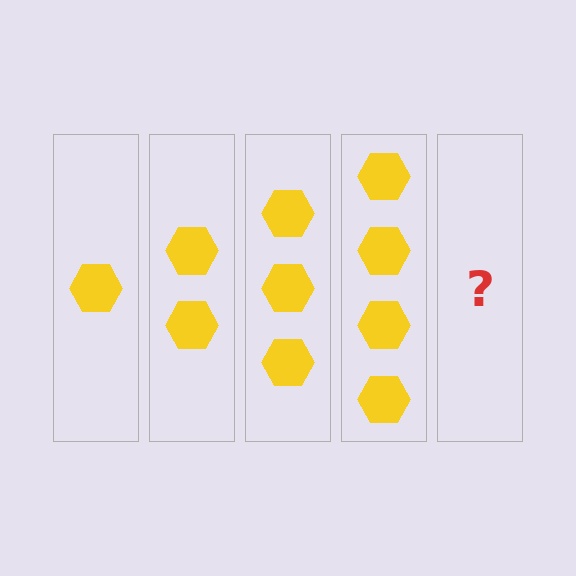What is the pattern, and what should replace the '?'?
The pattern is that each step adds one more hexagon. The '?' should be 5 hexagons.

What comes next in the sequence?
The next element should be 5 hexagons.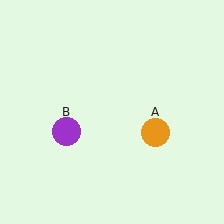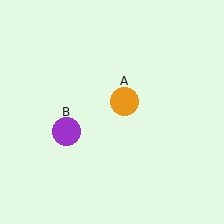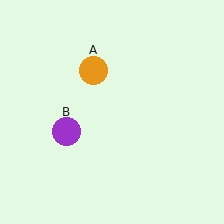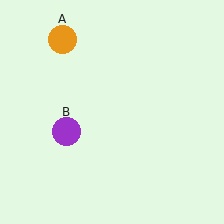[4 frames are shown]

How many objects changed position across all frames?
1 object changed position: orange circle (object A).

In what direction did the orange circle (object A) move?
The orange circle (object A) moved up and to the left.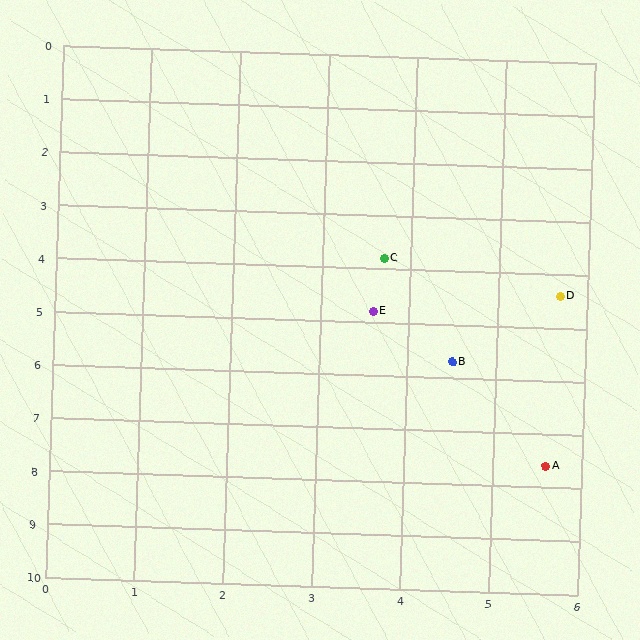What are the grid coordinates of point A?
Point A is at approximately (5.6, 7.6).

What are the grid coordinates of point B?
Point B is at approximately (4.5, 5.7).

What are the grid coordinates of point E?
Point E is at approximately (3.6, 4.8).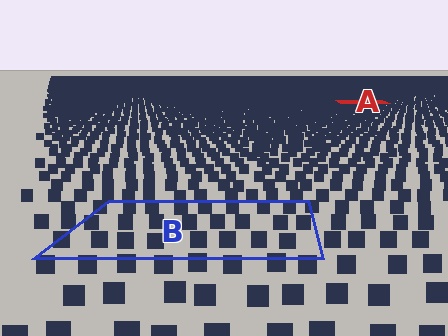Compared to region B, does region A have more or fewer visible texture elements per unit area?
Region A has more texture elements per unit area — they are packed more densely because it is farther away.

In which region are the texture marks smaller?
The texture marks are smaller in region A, because it is farther away.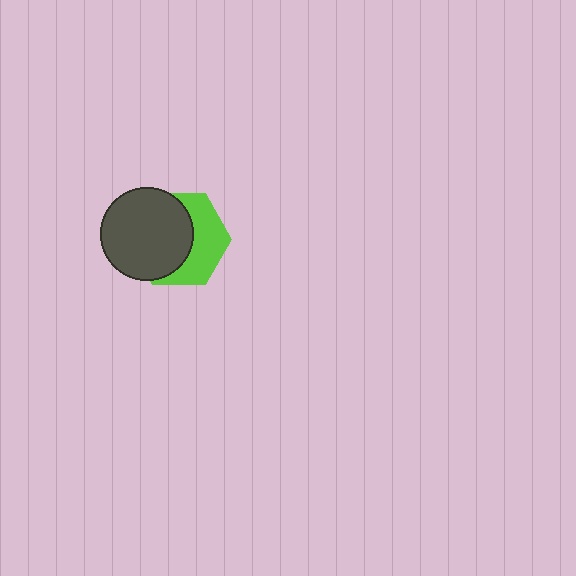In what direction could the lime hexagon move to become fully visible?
The lime hexagon could move right. That would shift it out from behind the dark gray circle entirely.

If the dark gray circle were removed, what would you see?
You would see the complete lime hexagon.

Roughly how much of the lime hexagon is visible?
A small part of it is visible (roughly 44%).